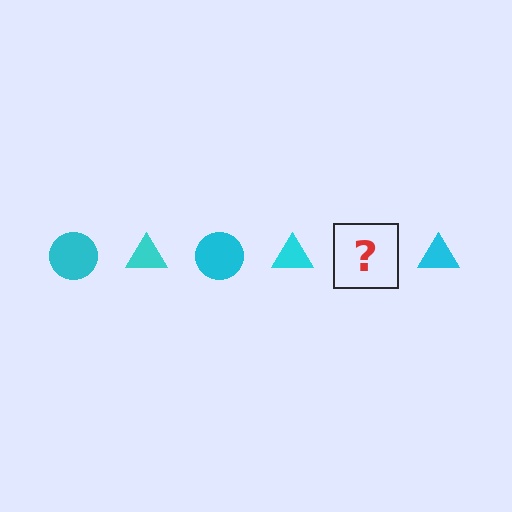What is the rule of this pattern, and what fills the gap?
The rule is that the pattern cycles through circle, triangle shapes in cyan. The gap should be filled with a cyan circle.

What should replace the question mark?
The question mark should be replaced with a cyan circle.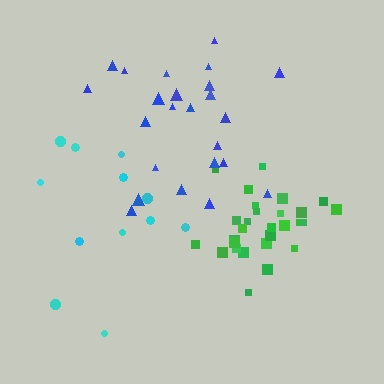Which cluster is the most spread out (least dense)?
Cyan.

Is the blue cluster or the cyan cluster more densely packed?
Blue.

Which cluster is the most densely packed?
Green.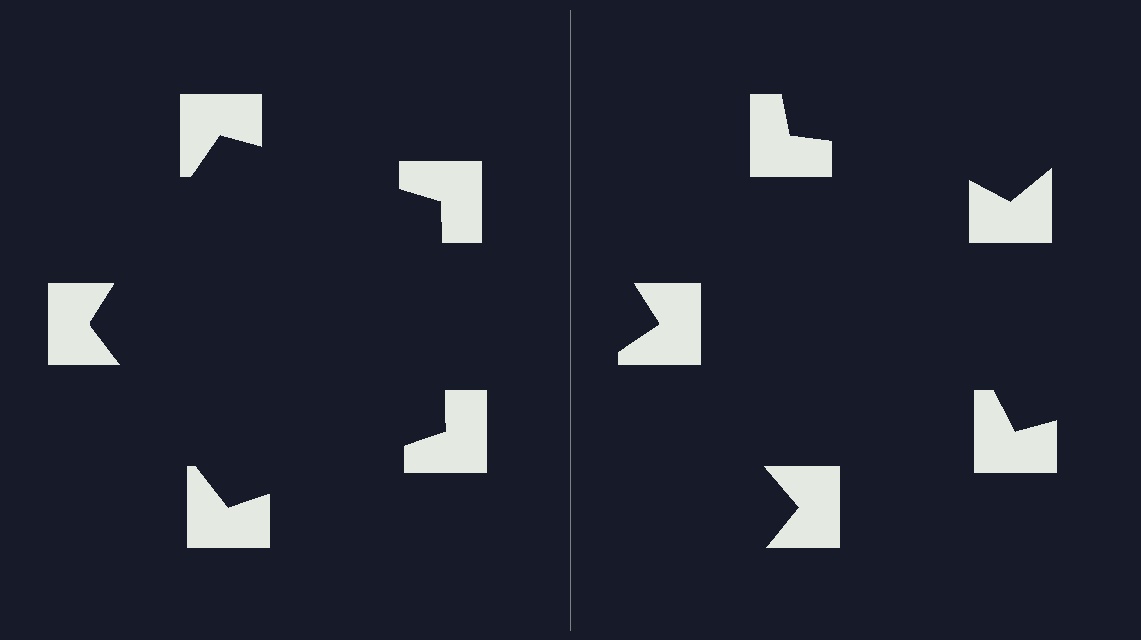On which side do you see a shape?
An illusory pentagon appears on the left side. On the right side the wedge cuts are rotated, so no coherent shape forms.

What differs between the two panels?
The notched squares are positioned identically on both sides; only the wedge orientations differ. On the left they align to a pentagon; on the right they are misaligned.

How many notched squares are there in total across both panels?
10 — 5 on each side.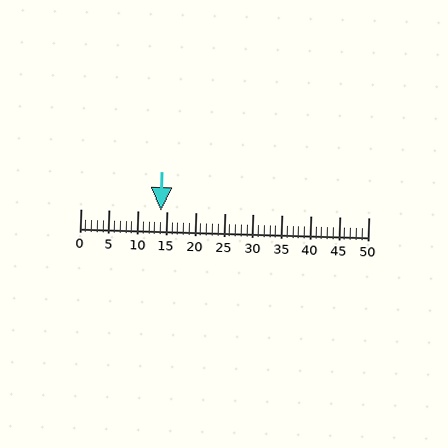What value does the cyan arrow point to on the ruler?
The cyan arrow points to approximately 14.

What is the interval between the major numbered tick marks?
The major tick marks are spaced 5 units apart.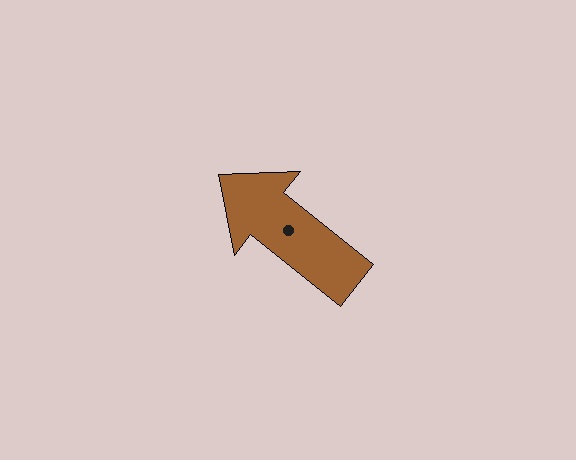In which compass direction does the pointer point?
Northwest.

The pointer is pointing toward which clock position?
Roughly 10 o'clock.